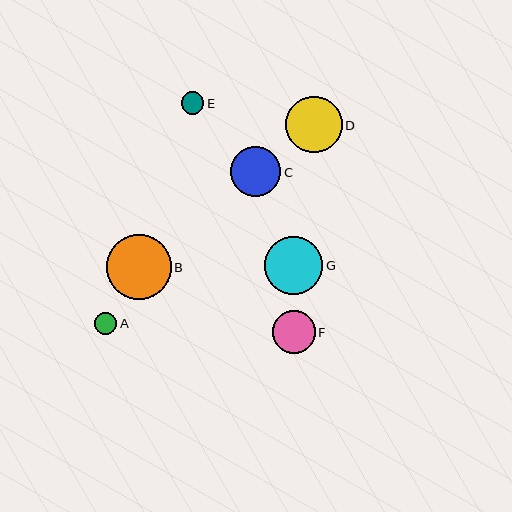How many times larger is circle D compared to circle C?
Circle D is approximately 1.1 times the size of circle C.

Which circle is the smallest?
Circle A is the smallest with a size of approximately 22 pixels.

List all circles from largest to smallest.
From largest to smallest: B, G, D, C, F, E, A.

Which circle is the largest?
Circle B is the largest with a size of approximately 65 pixels.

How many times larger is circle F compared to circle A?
Circle F is approximately 2.0 times the size of circle A.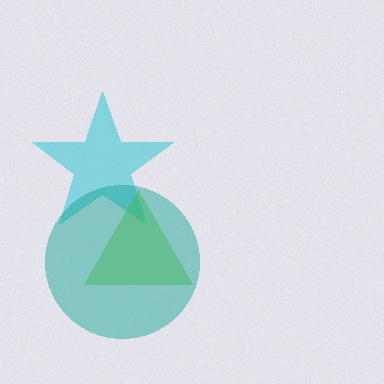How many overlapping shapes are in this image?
There are 3 overlapping shapes in the image.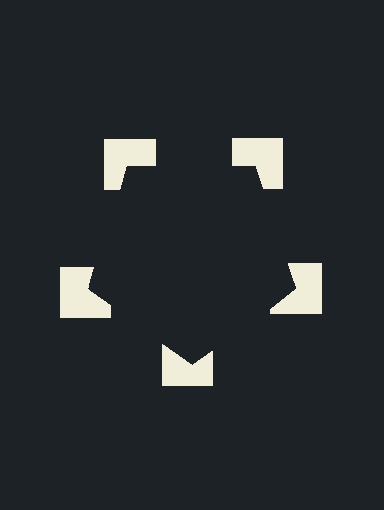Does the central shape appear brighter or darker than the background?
It typically appears slightly darker than the background, even though no actual brightness change is drawn.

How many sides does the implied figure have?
5 sides.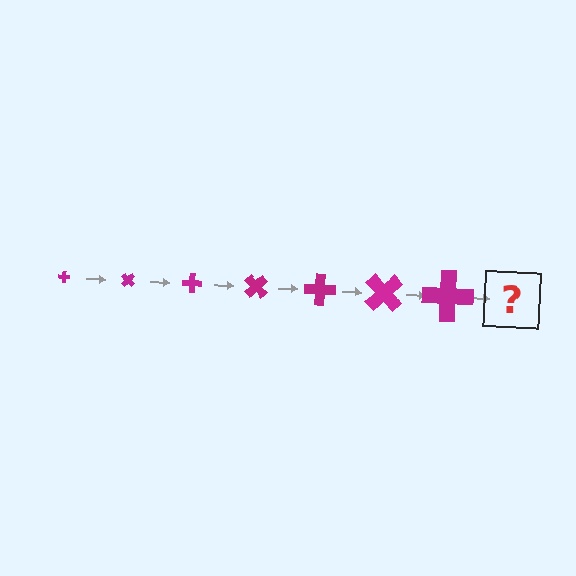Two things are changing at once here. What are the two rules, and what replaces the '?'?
The two rules are that the cross grows larger each step and it rotates 45 degrees each step. The '?' should be a cross, larger than the previous one and rotated 315 degrees from the start.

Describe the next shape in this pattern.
It should be a cross, larger than the previous one and rotated 315 degrees from the start.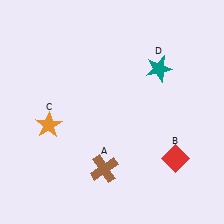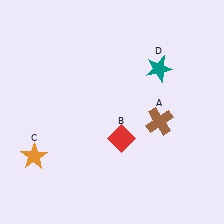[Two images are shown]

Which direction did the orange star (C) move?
The orange star (C) moved down.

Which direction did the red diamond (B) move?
The red diamond (B) moved left.